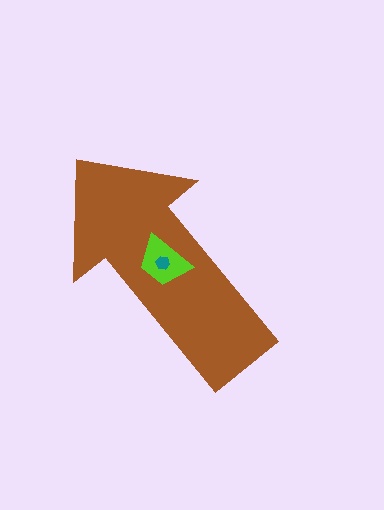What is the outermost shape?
The brown arrow.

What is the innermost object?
The teal hexagon.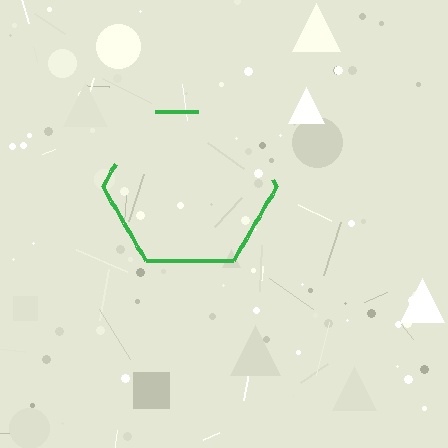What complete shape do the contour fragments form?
The contour fragments form a hexagon.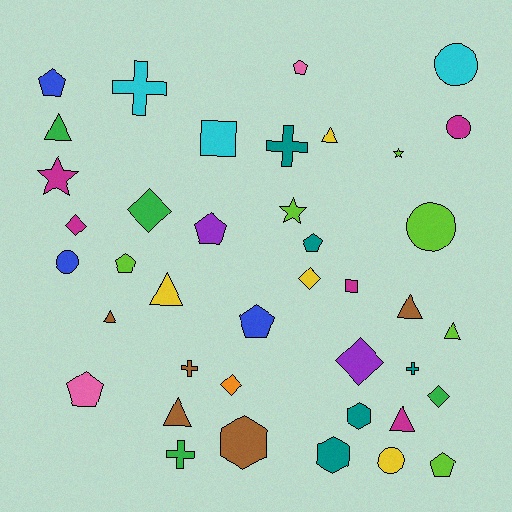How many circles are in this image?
There are 5 circles.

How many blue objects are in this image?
There are 3 blue objects.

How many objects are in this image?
There are 40 objects.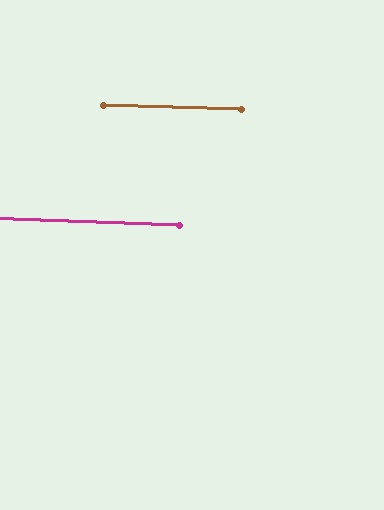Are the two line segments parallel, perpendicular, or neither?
Parallel — their directions differ by only 0.2°.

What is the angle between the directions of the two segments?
Approximately 0 degrees.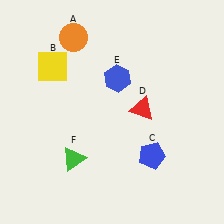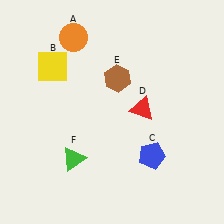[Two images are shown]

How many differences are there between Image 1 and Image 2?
There is 1 difference between the two images.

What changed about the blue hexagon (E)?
In Image 1, E is blue. In Image 2, it changed to brown.